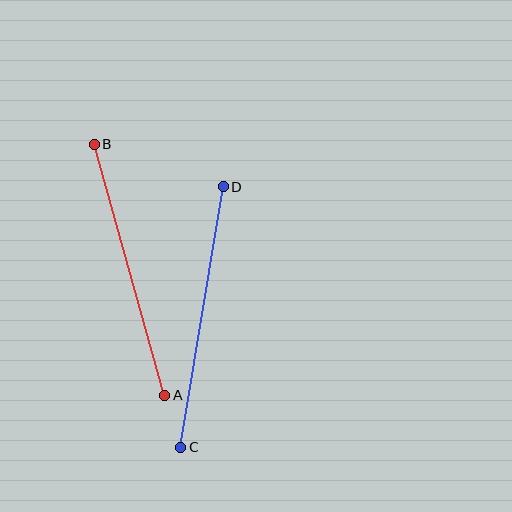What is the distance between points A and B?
The distance is approximately 261 pixels.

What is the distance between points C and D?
The distance is approximately 264 pixels.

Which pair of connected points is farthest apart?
Points C and D are farthest apart.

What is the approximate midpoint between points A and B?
The midpoint is at approximately (129, 270) pixels.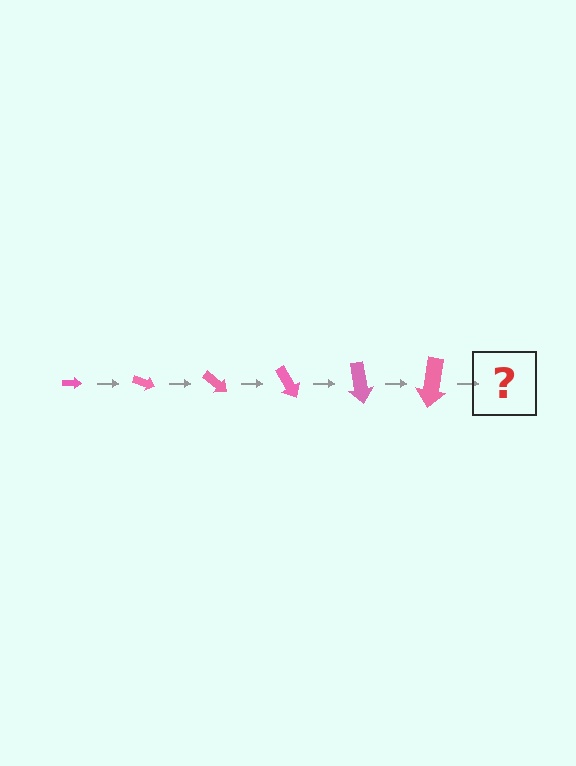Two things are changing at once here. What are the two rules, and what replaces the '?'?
The two rules are that the arrow grows larger each step and it rotates 20 degrees each step. The '?' should be an arrow, larger than the previous one and rotated 120 degrees from the start.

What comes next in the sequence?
The next element should be an arrow, larger than the previous one and rotated 120 degrees from the start.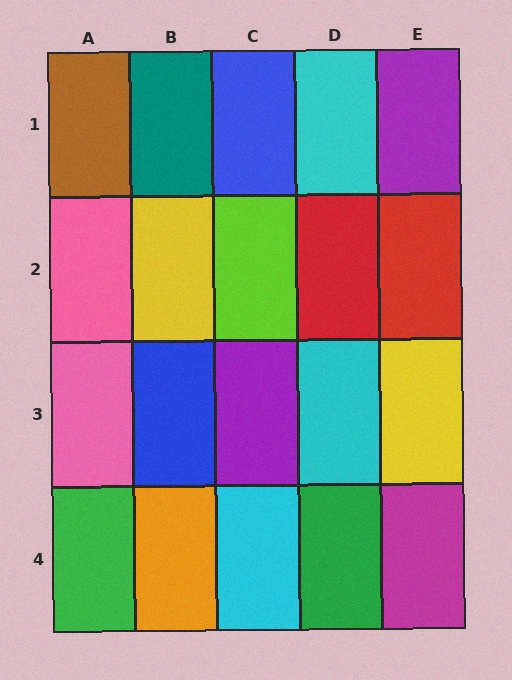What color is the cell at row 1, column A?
Brown.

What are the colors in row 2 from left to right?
Pink, yellow, lime, red, red.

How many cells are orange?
1 cell is orange.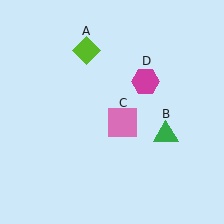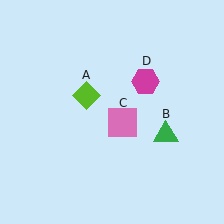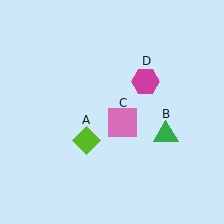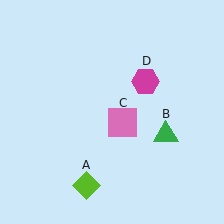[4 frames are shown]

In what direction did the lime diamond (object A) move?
The lime diamond (object A) moved down.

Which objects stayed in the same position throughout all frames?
Green triangle (object B) and pink square (object C) and magenta hexagon (object D) remained stationary.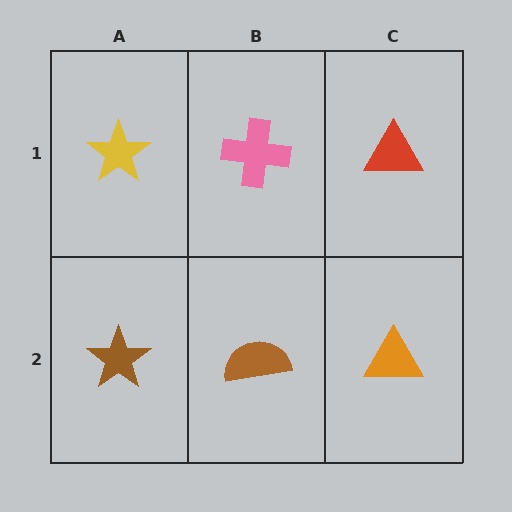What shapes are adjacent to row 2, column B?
A pink cross (row 1, column B), a brown star (row 2, column A), an orange triangle (row 2, column C).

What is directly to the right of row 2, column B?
An orange triangle.